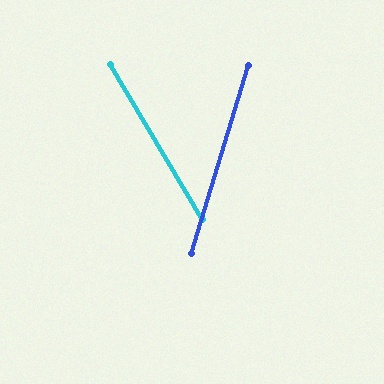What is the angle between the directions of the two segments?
Approximately 48 degrees.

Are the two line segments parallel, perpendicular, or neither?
Neither parallel nor perpendicular — they differ by about 48°.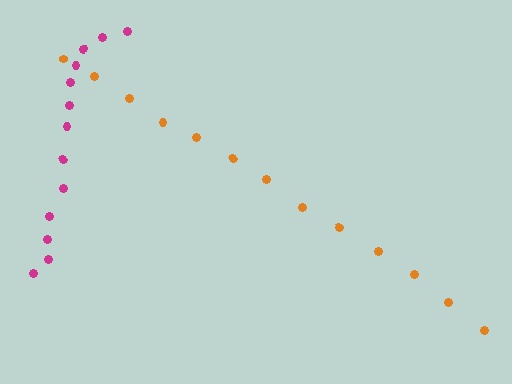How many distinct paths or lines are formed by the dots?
There are 2 distinct paths.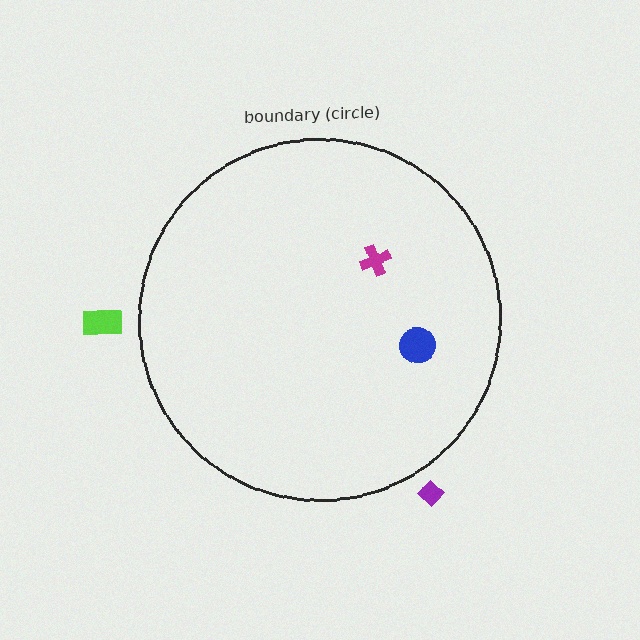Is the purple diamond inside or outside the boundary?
Outside.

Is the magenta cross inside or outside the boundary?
Inside.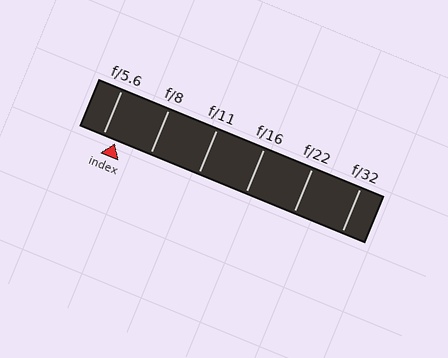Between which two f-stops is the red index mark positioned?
The index mark is between f/5.6 and f/8.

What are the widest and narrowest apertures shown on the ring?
The widest aperture shown is f/5.6 and the narrowest is f/32.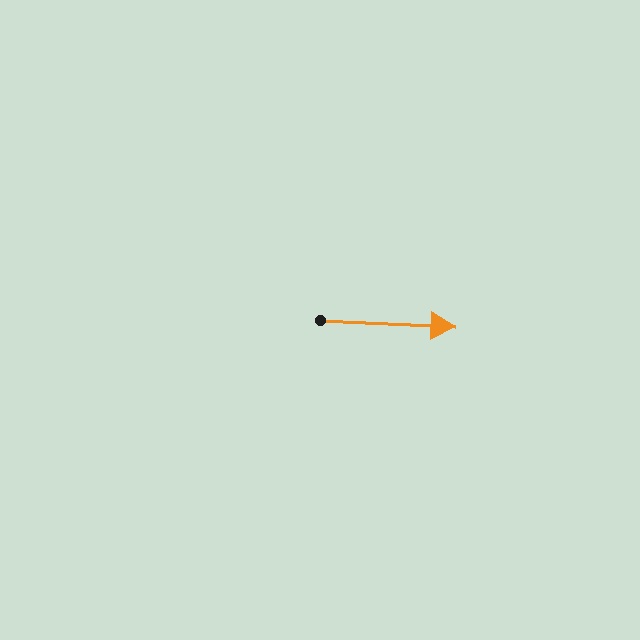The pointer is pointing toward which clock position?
Roughly 3 o'clock.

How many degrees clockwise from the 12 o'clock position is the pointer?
Approximately 93 degrees.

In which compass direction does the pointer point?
East.